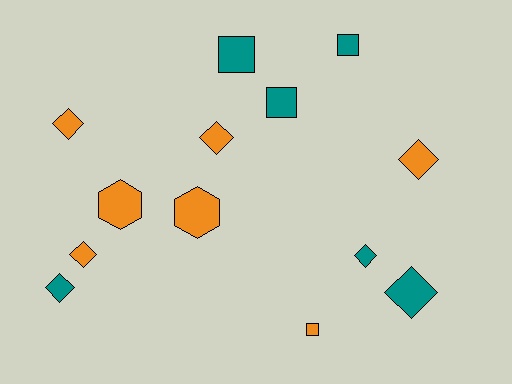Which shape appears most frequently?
Diamond, with 7 objects.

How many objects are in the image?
There are 13 objects.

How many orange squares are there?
There is 1 orange square.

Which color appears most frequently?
Orange, with 7 objects.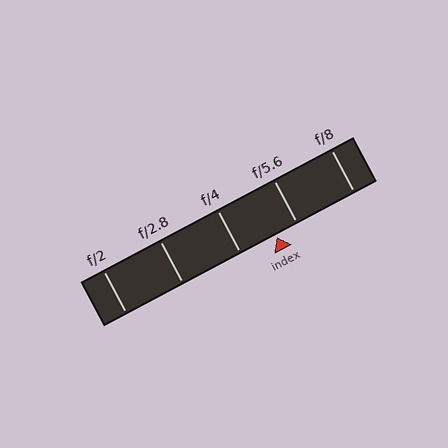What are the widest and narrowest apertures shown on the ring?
The widest aperture shown is f/2 and the narrowest is f/8.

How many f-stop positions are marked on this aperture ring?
There are 5 f-stop positions marked.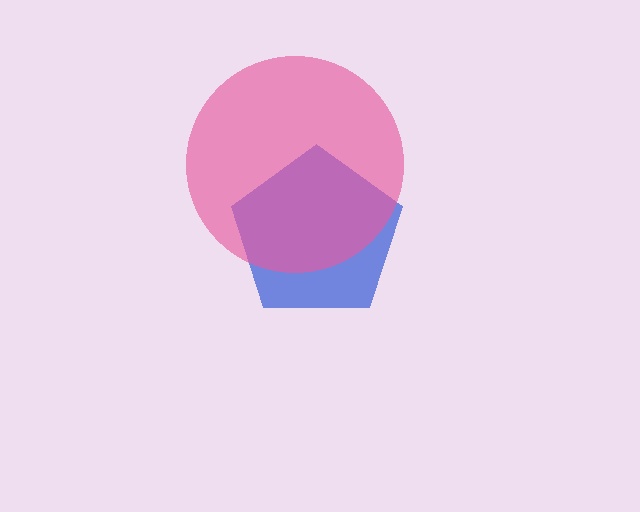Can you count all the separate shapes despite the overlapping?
Yes, there are 2 separate shapes.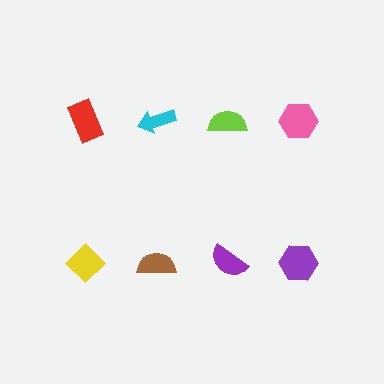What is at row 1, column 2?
A cyan arrow.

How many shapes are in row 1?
4 shapes.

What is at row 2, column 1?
A yellow diamond.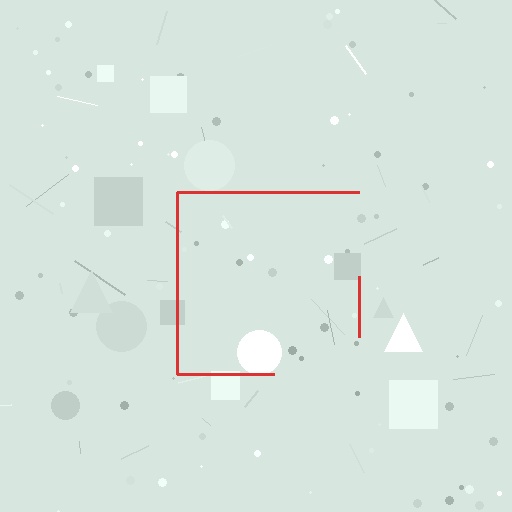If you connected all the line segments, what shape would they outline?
They would outline a square.